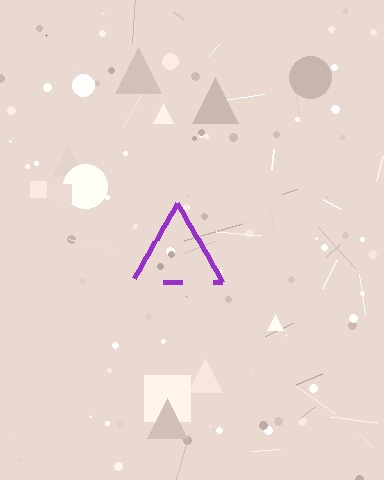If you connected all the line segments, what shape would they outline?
They would outline a triangle.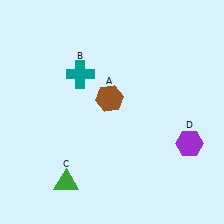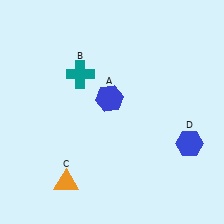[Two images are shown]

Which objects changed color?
A changed from brown to blue. C changed from green to orange. D changed from purple to blue.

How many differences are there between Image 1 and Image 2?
There are 3 differences between the two images.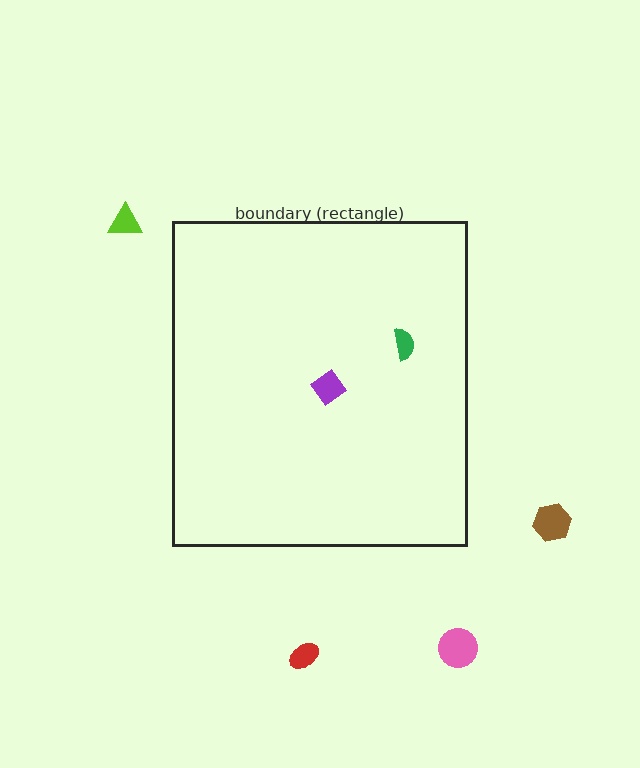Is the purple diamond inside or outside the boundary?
Inside.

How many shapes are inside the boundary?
2 inside, 4 outside.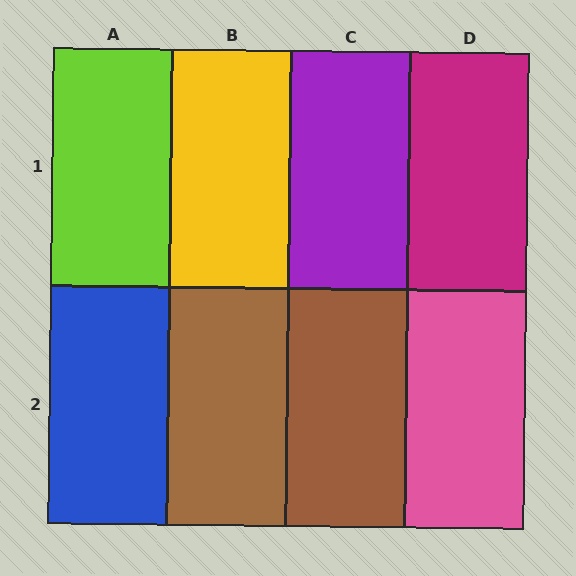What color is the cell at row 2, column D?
Pink.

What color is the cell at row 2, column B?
Brown.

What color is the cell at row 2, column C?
Brown.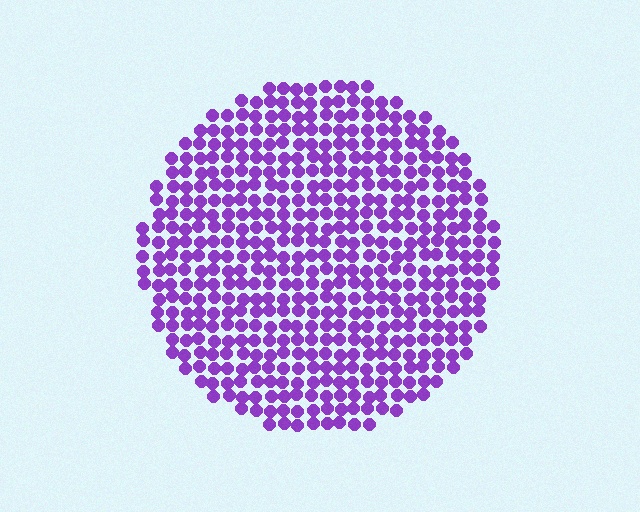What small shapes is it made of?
It is made of small circles.